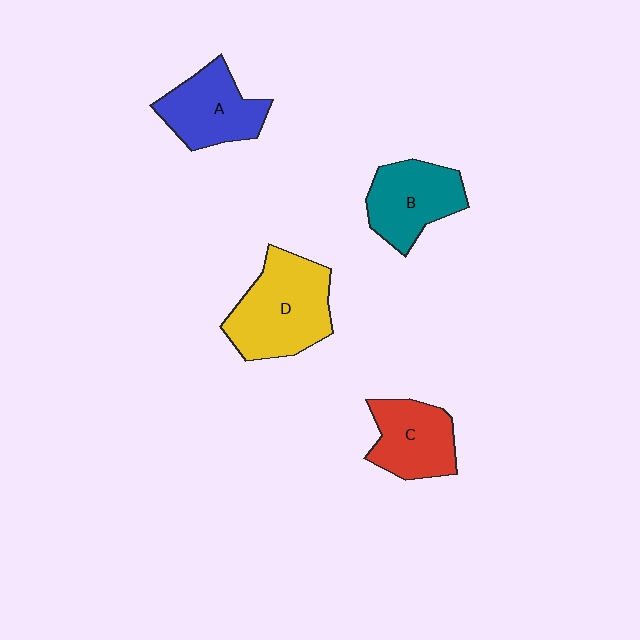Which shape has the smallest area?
Shape C (red).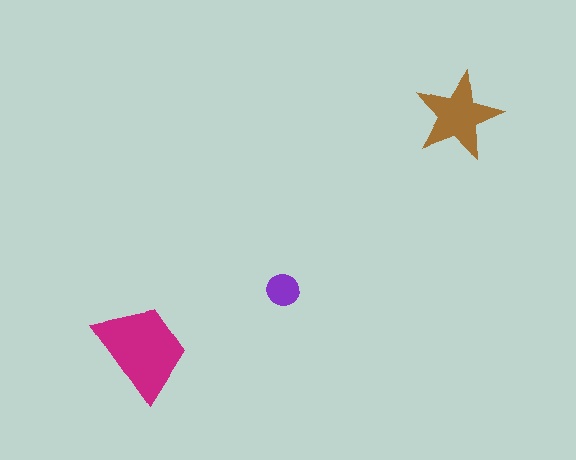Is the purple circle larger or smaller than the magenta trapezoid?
Smaller.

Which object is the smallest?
The purple circle.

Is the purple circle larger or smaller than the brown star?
Smaller.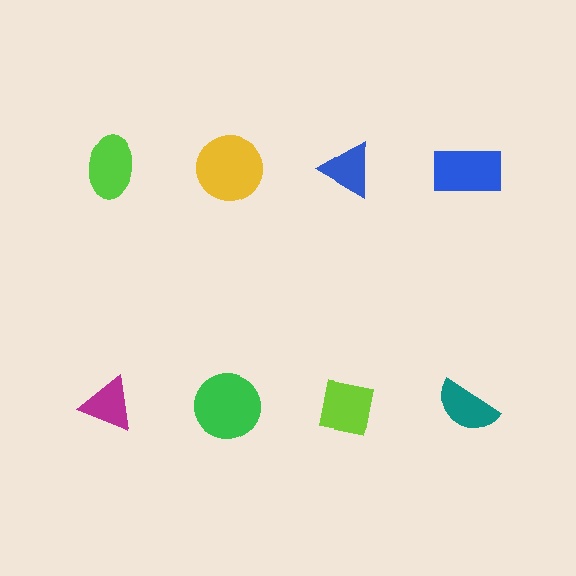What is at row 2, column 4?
A teal semicircle.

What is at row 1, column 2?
A yellow circle.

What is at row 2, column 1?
A magenta triangle.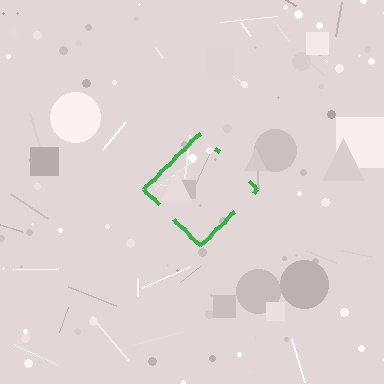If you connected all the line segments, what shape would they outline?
They would outline a diamond.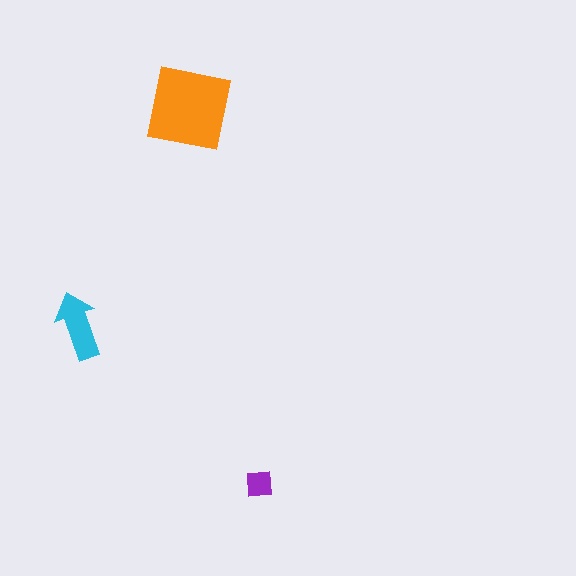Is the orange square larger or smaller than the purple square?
Larger.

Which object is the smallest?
The purple square.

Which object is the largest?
The orange square.